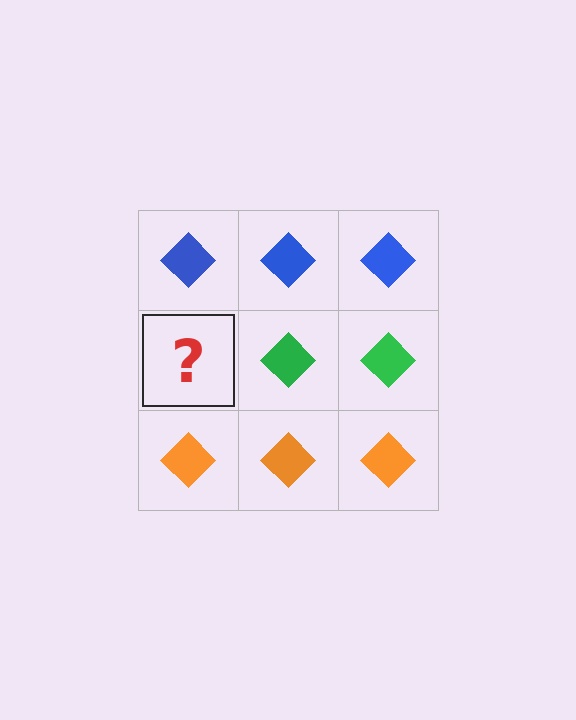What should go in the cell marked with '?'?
The missing cell should contain a green diamond.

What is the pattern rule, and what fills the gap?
The rule is that each row has a consistent color. The gap should be filled with a green diamond.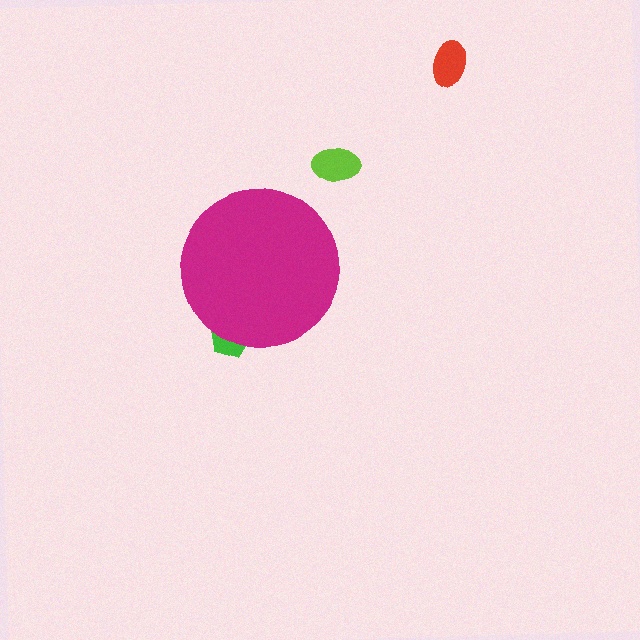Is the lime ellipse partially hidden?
No, the lime ellipse is fully visible.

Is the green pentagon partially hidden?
Yes, the green pentagon is partially hidden behind the magenta circle.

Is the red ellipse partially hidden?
No, the red ellipse is fully visible.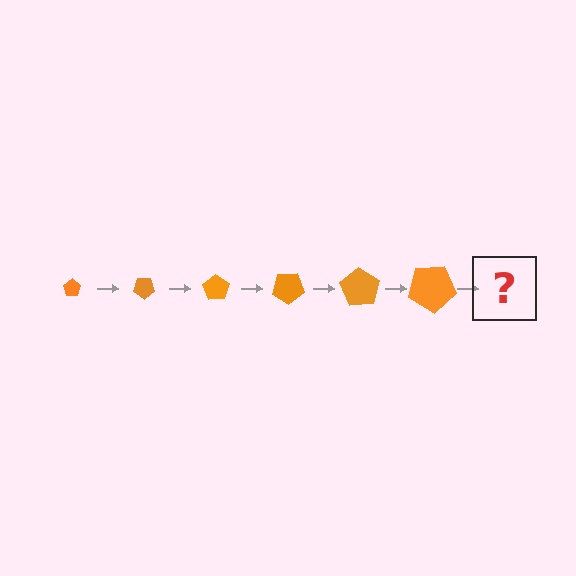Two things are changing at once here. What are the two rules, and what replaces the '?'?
The two rules are that the pentagon grows larger each step and it rotates 35 degrees each step. The '?' should be a pentagon, larger than the previous one and rotated 210 degrees from the start.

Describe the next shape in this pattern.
It should be a pentagon, larger than the previous one and rotated 210 degrees from the start.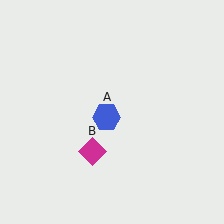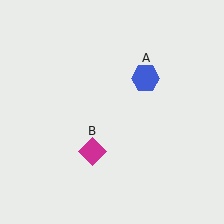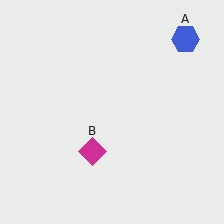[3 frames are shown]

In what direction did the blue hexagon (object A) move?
The blue hexagon (object A) moved up and to the right.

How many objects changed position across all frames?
1 object changed position: blue hexagon (object A).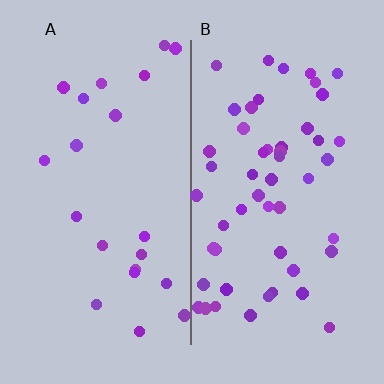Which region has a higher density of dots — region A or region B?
B (the right).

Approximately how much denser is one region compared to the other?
Approximately 2.4× — region B over region A.